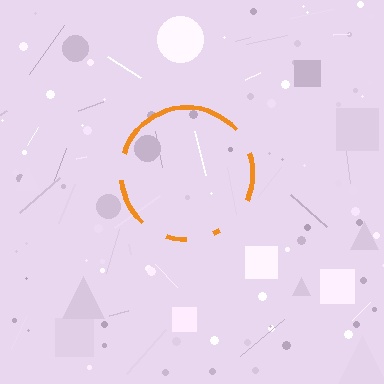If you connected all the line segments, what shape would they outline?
They would outline a circle.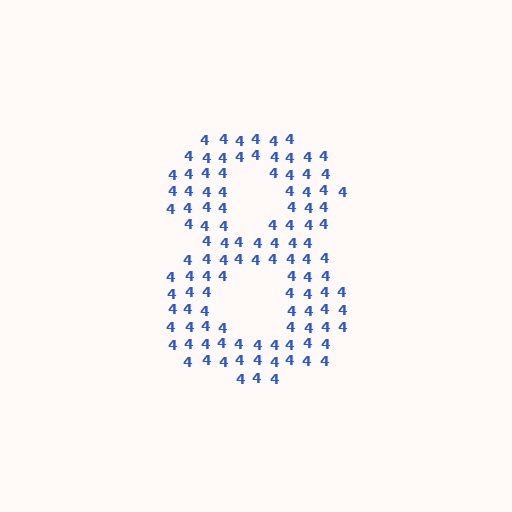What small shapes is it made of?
It is made of small digit 4's.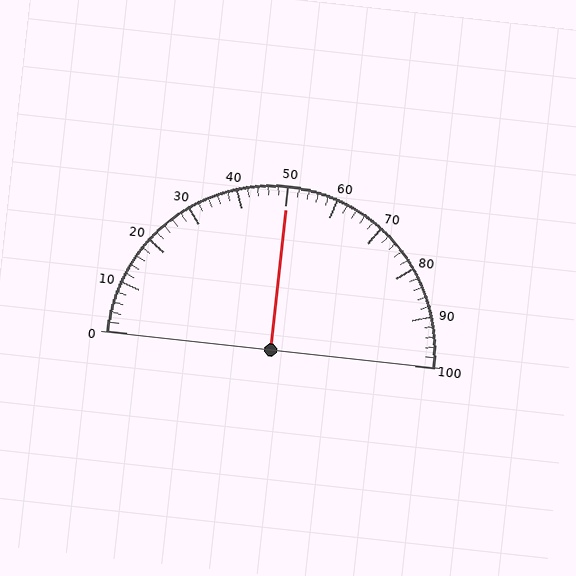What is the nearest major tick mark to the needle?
The nearest major tick mark is 50.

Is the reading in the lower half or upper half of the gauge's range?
The reading is in the upper half of the range (0 to 100).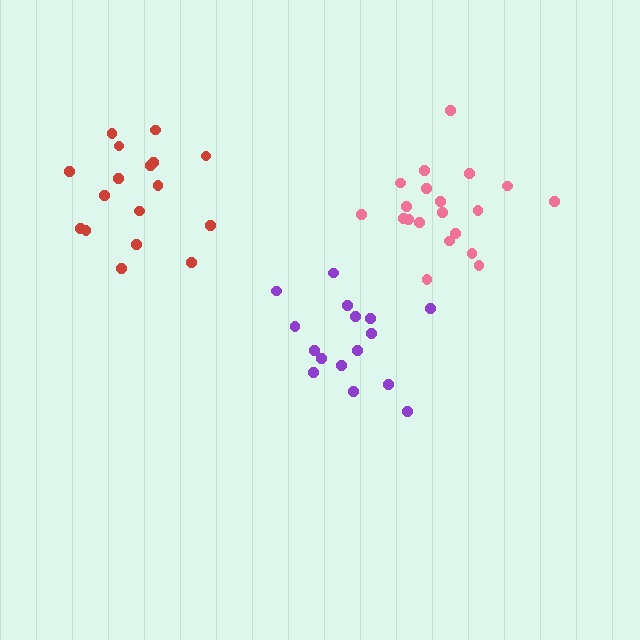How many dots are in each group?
Group 1: 18 dots, Group 2: 20 dots, Group 3: 16 dots (54 total).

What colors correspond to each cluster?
The clusters are colored: red, pink, purple.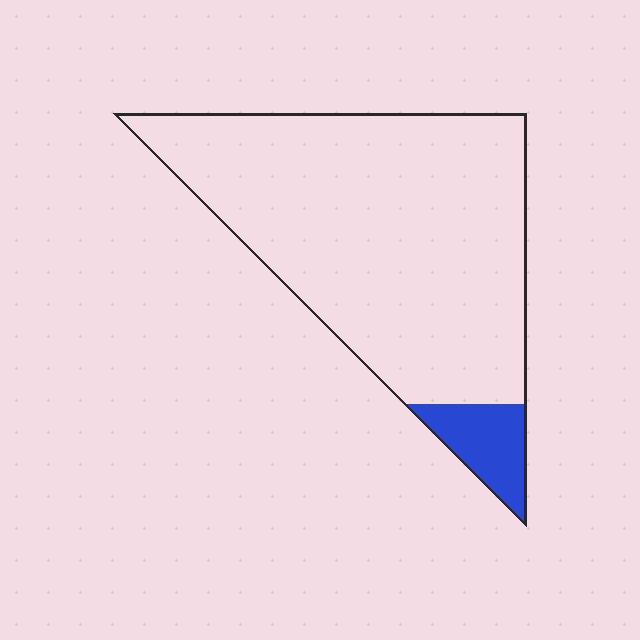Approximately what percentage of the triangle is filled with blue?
Approximately 10%.